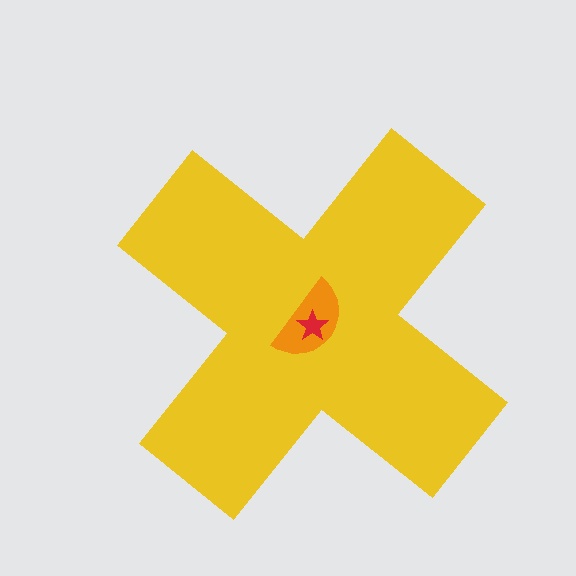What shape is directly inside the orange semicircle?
The red star.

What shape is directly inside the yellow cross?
The orange semicircle.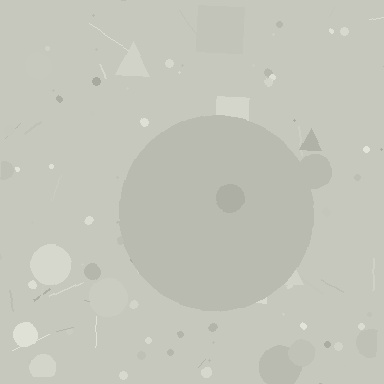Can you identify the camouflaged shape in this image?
The camouflaged shape is a circle.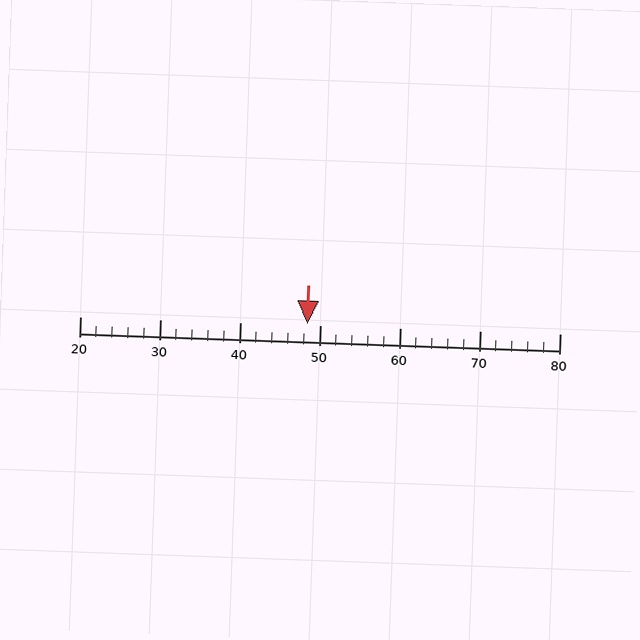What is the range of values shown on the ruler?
The ruler shows values from 20 to 80.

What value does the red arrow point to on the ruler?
The red arrow points to approximately 48.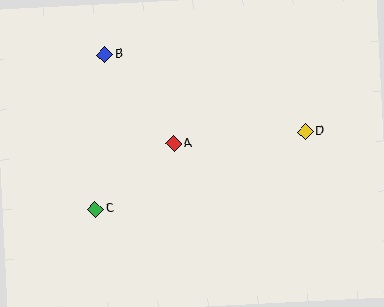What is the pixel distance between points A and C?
The distance between A and C is 102 pixels.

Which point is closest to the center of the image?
Point A at (174, 144) is closest to the center.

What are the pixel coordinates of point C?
Point C is at (95, 209).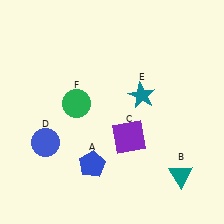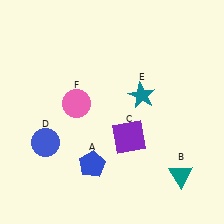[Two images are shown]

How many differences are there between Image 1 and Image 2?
There is 1 difference between the two images.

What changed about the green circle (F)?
In Image 1, F is green. In Image 2, it changed to pink.